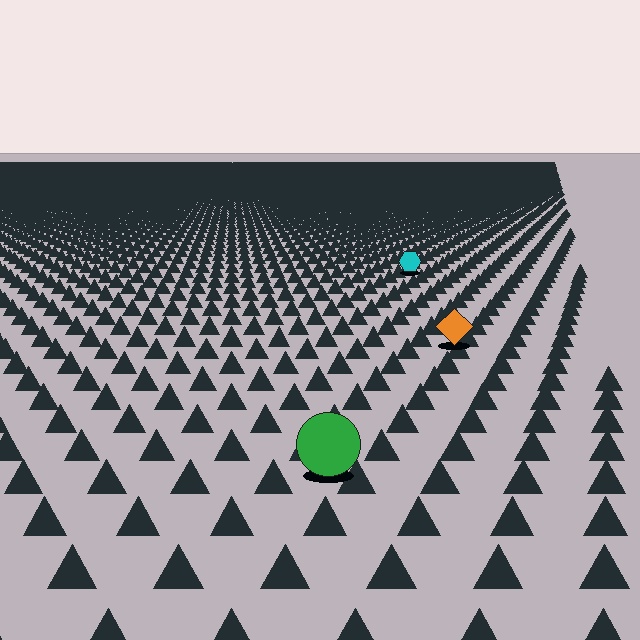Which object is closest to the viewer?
The green circle is closest. The texture marks near it are larger and more spread out.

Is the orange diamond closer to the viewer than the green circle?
No. The green circle is closer — you can tell from the texture gradient: the ground texture is coarser near it.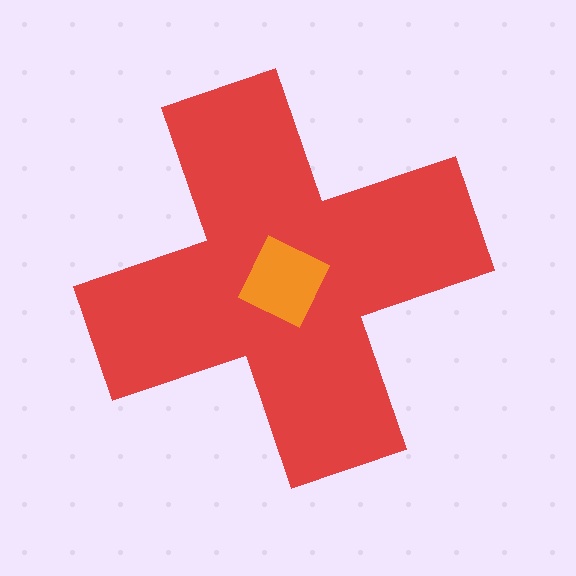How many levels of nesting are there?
2.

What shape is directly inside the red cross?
The orange square.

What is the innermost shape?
The orange square.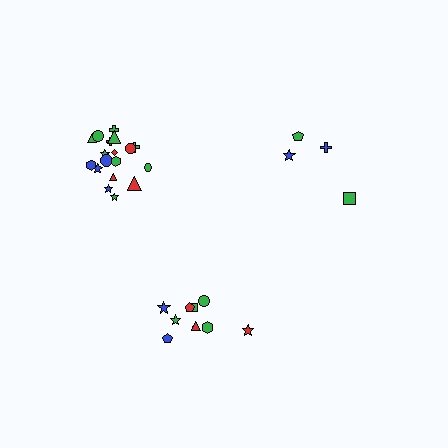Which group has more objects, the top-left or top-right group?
The top-left group.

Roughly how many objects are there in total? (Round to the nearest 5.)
Roughly 30 objects in total.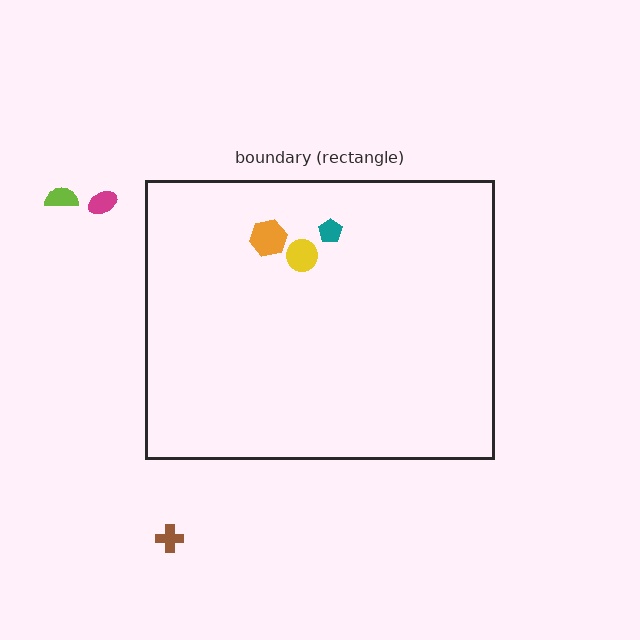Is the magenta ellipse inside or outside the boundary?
Outside.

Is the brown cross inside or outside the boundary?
Outside.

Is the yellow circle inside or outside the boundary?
Inside.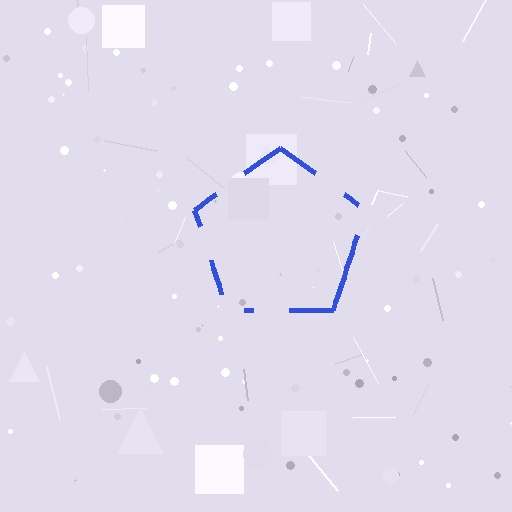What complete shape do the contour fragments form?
The contour fragments form a pentagon.